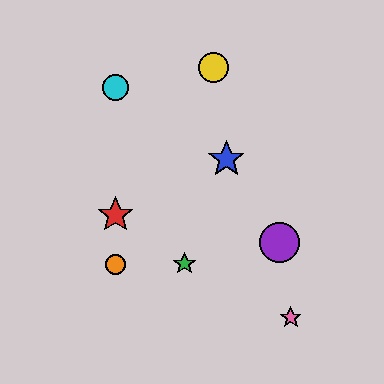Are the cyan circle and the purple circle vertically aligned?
No, the cyan circle is at x≈116 and the purple circle is at x≈280.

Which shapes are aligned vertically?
The red star, the orange circle, the cyan circle are aligned vertically.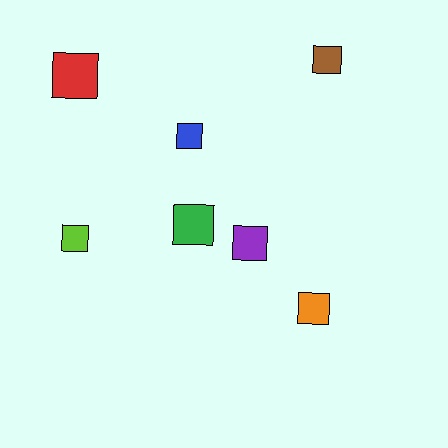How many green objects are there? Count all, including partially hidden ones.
There is 1 green object.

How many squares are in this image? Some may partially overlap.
There are 7 squares.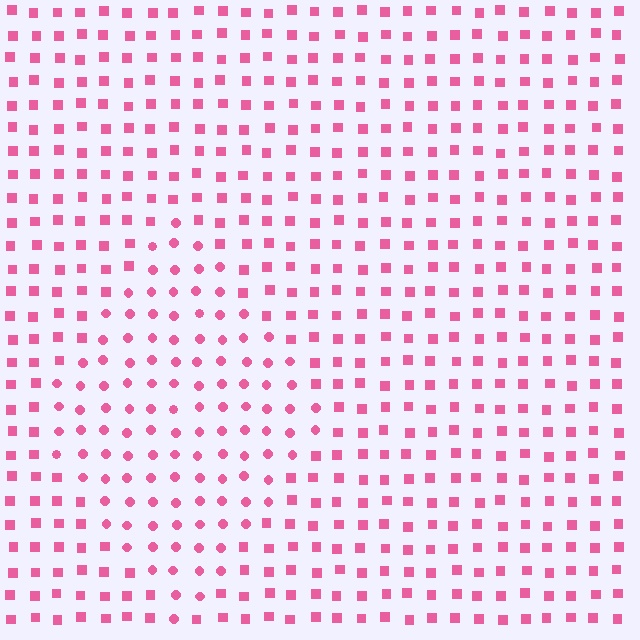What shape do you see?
I see a diamond.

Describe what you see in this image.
The image is filled with small pink elements arranged in a uniform grid. A diamond-shaped region contains circles, while the surrounding area contains squares. The boundary is defined purely by the change in element shape.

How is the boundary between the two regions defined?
The boundary is defined by a change in element shape: circles inside vs. squares outside. All elements share the same color and spacing.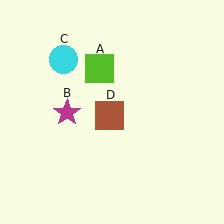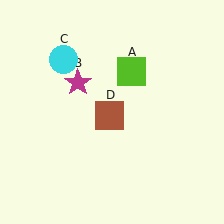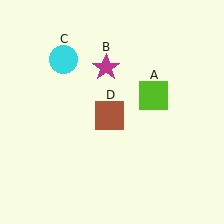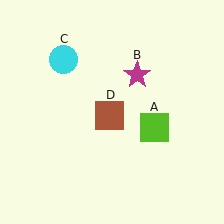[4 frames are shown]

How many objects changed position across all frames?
2 objects changed position: lime square (object A), magenta star (object B).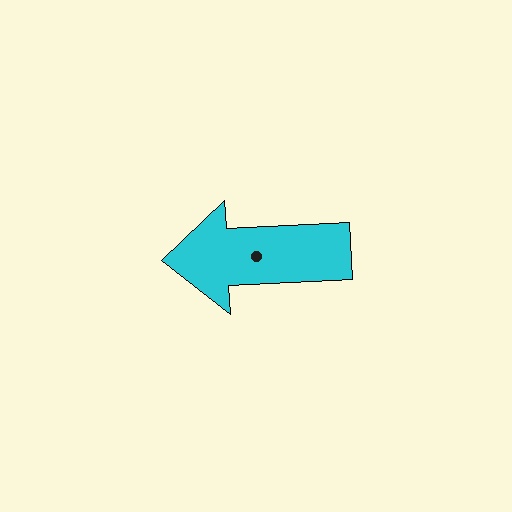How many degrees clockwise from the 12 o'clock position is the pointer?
Approximately 267 degrees.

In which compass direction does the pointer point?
West.